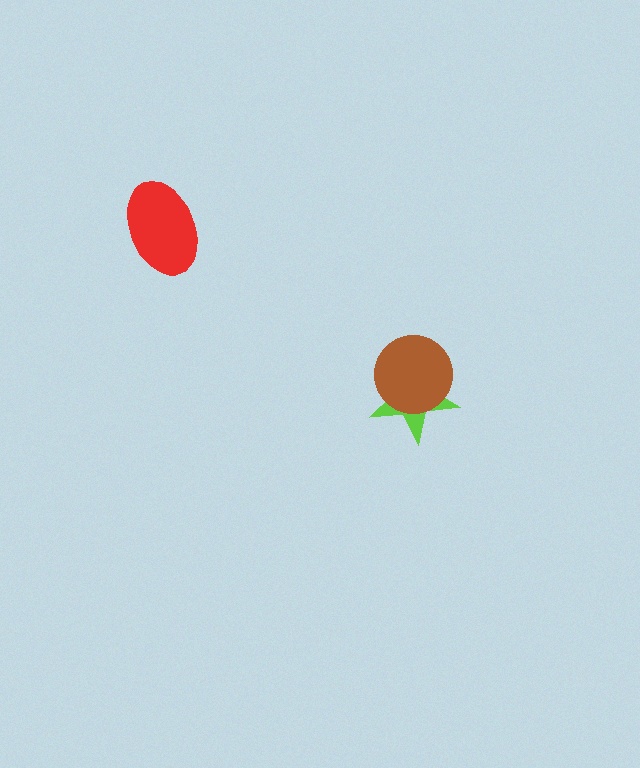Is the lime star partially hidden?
Yes, it is partially covered by another shape.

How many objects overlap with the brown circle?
1 object overlaps with the brown circle.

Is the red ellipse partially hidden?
No, no other shape covers it.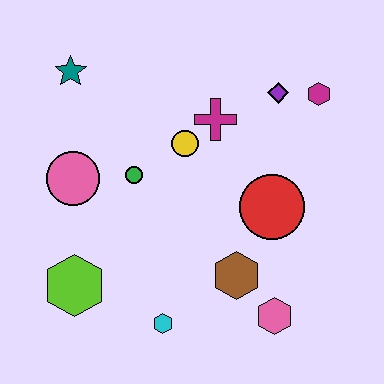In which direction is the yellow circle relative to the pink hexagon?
The yellow circle is above the pink hexagon.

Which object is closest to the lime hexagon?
The cyan hexagon is closest to the lime hexagon.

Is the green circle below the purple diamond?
Yes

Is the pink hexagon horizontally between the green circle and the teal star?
No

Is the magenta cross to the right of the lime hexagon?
Yes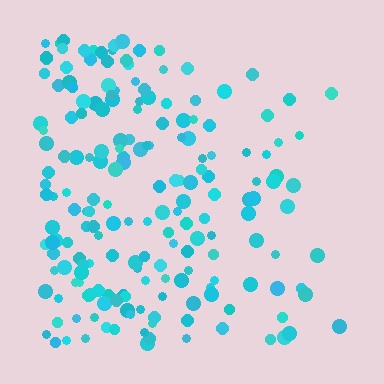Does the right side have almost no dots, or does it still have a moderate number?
Still a moderate number, just noticeably fewer than the left.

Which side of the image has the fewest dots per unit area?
The right.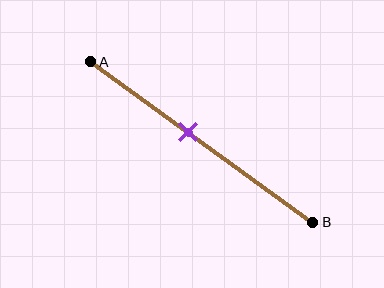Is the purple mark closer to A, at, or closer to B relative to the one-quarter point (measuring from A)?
The purple mark is closer to point B than the one-quarter point of segment AB.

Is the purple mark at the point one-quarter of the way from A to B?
No, the mark is at about 45% from A, not at the 25% one-quarter point.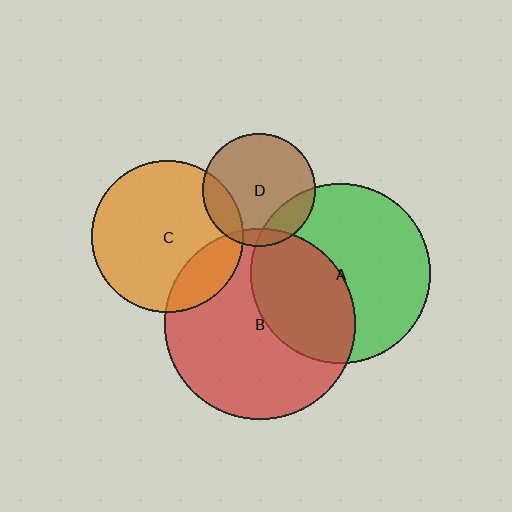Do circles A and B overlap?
Yes.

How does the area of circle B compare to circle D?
Approximately 2.8 times.